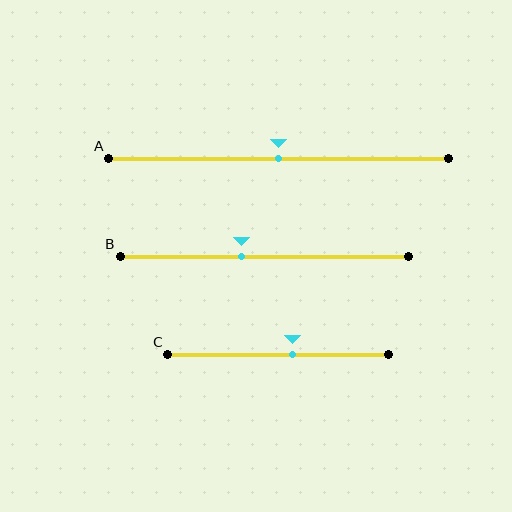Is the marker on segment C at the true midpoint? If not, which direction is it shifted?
No, the marker on segment C is shifted to the right by about 7% of the segment length.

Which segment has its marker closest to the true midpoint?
Segment A has its marker closest to the true midpoint.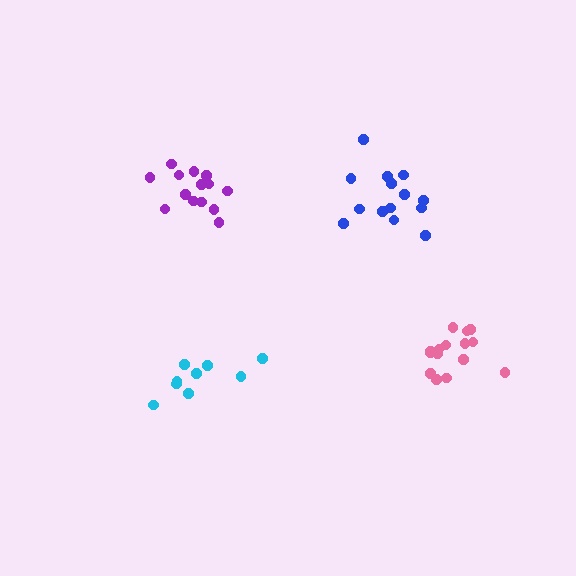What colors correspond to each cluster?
The clusters are colored: cyan, purple, pink, blue.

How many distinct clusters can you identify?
There are 4 distinct clusters.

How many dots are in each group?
Group 1: 9 dots, Group 2: 14 dots, Group 3: 15 dots, Group 4: 14 dots (52 total).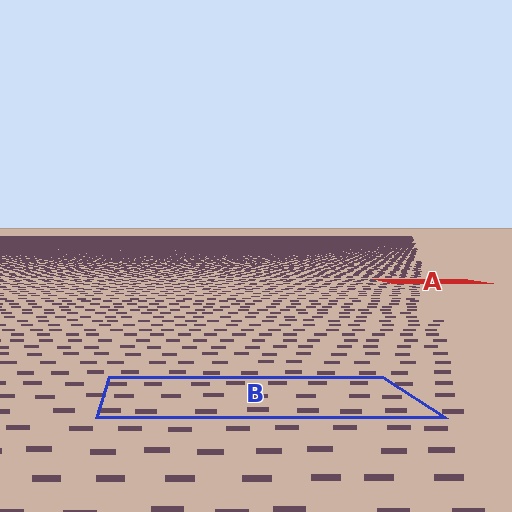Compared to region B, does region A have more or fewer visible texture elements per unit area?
Region A has more texture elements per unit area — they are packed more densely because it is farther away.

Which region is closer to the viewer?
Region B is closer. The texture elements there are larger and more spread out.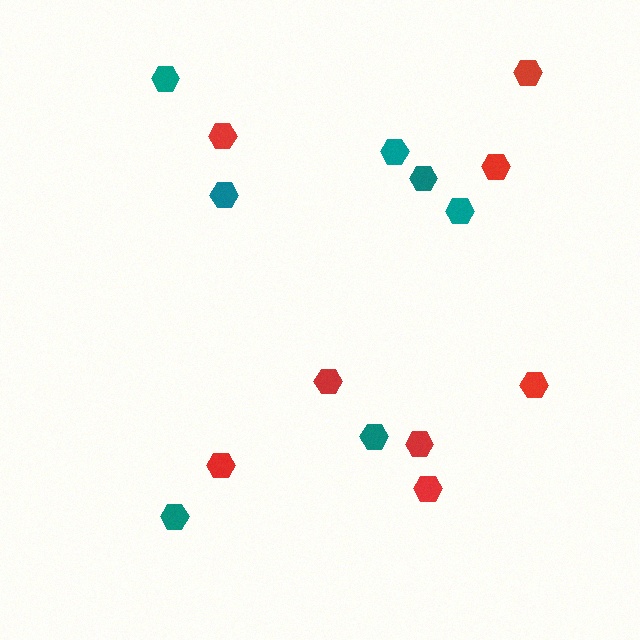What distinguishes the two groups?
There are 2 groups: one group of red hexagons (8) and one group of teal hexagons (7).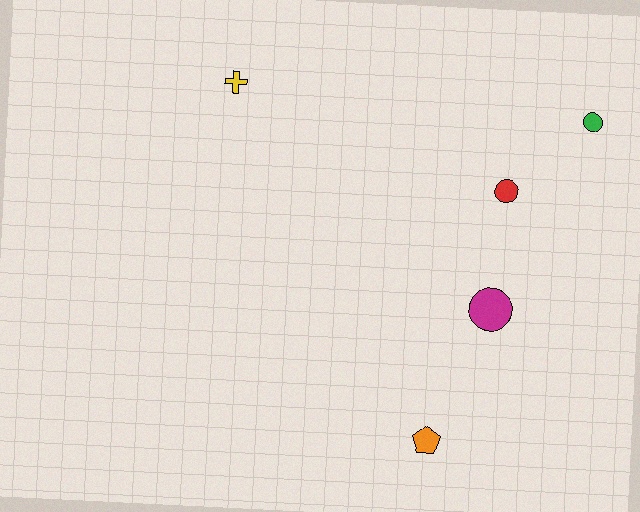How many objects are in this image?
There are 5 objects.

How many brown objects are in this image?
There are no brown objects.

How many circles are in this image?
There are 3 circles.